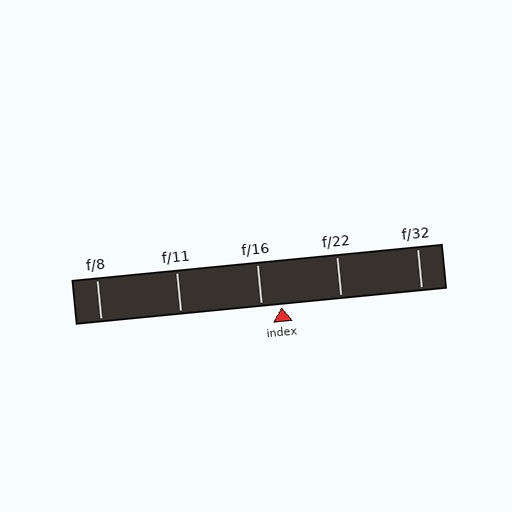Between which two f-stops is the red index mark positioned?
The index mark is between f/16 and f/22.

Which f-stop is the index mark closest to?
The index mark is closest to f/16.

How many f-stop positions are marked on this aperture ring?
There are 5 f-stop positions marked.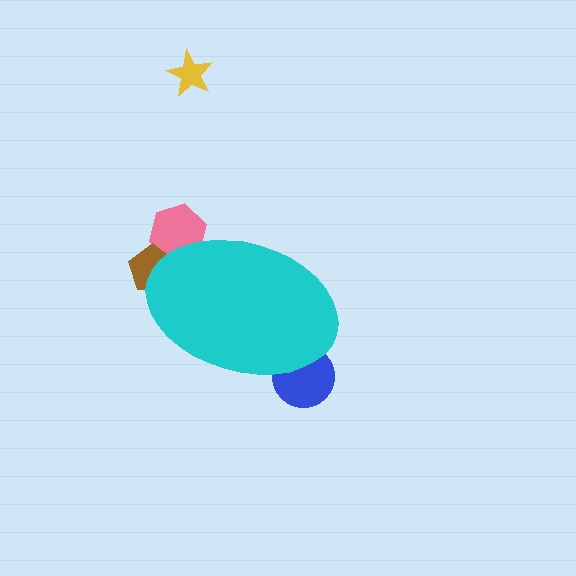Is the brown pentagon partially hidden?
Yes, the brown pentagon is partially hidden behind the cyan ellipse.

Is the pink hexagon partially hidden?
Yes, the pink hexagon is partially hidden behind the cyan ellipse.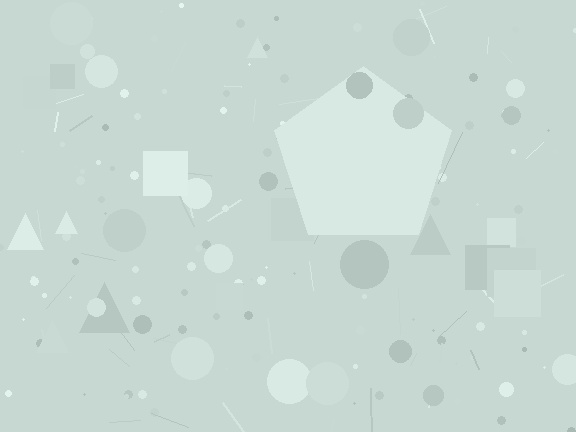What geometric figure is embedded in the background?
A pentagon is embedded in the background.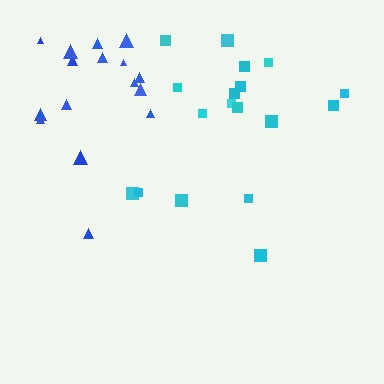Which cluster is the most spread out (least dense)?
Cyan.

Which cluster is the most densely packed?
Blue.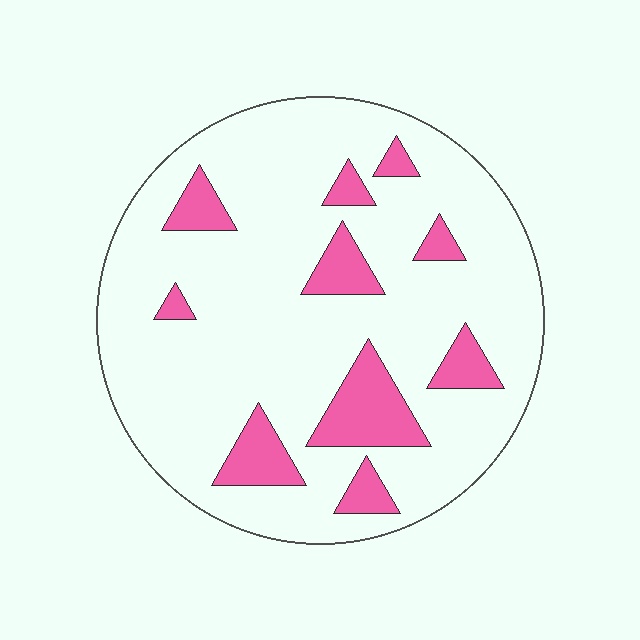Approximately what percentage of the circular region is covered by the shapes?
Approximately 15%.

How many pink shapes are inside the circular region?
10.